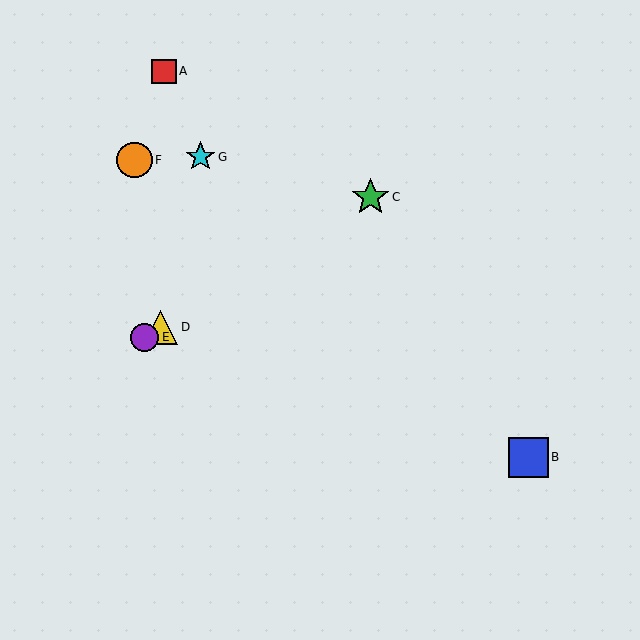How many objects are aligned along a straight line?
3 objects (C, D, E) are aligned along a straight line.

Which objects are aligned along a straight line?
Objects C, D, E are aligned along a straight line.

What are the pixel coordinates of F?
Object F is at (135, 160).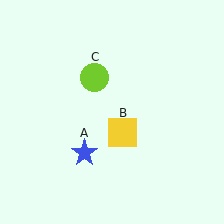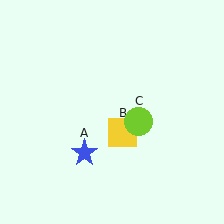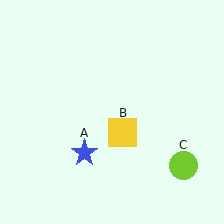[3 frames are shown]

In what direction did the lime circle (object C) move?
The lime circle (object C) moved down and to the right.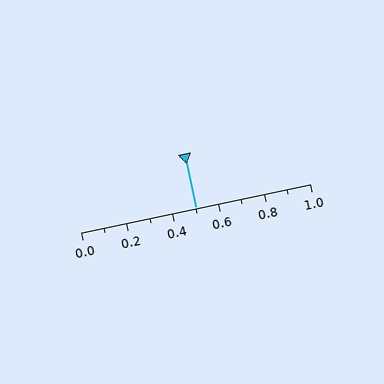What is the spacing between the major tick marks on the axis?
The major ticks are spaced 0.2 apart.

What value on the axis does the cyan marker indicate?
The marker indicates approximately 0.5.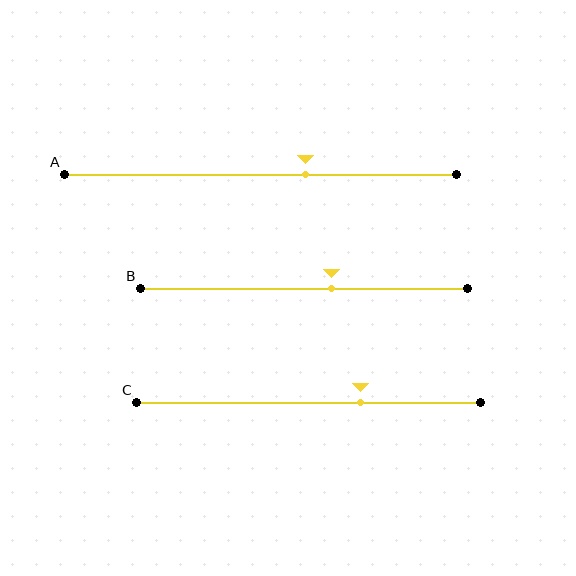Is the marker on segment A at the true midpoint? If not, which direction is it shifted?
No, the marker on segment A is shifted to the right by about 11% of the segment length.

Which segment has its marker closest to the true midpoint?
Segment B has its marker closest to the true midpoint.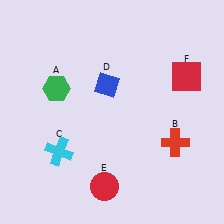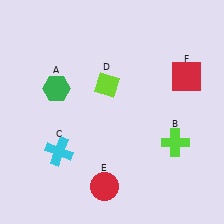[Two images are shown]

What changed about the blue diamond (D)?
In Image 1, D is blue. In Image 2, it changed to lime.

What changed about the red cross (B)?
In Image 1, B is red. In Image 2, it changed to lime.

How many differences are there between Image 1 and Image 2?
There are 2 differences between the two images.